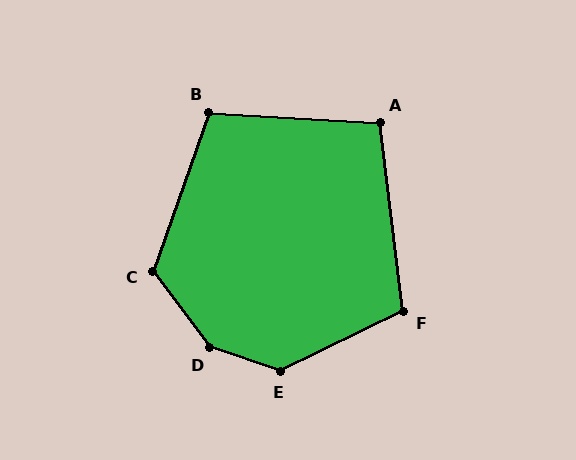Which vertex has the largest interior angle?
D, at approximately 145 degrees.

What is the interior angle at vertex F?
Approximately 109 degrees (obtuse).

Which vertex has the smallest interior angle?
A, at approximately 100 degrees.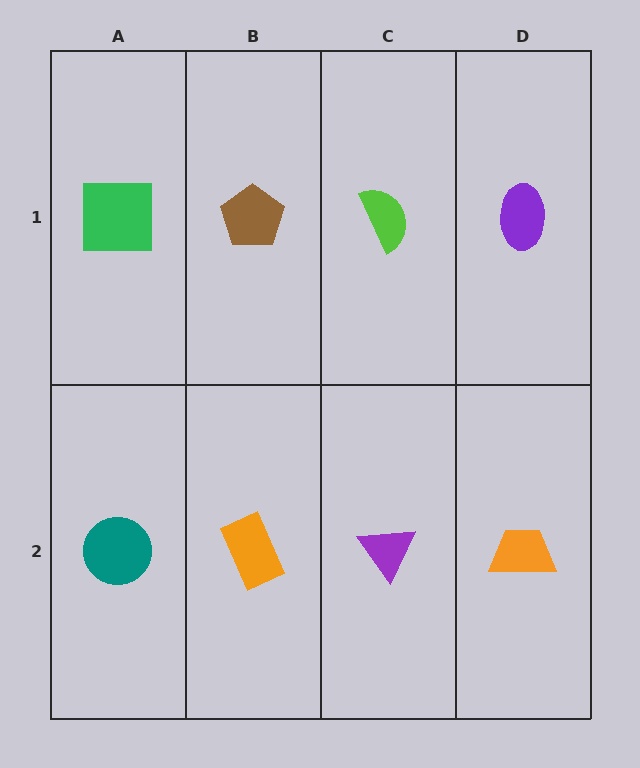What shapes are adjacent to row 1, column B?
An orange rectangle (row 2, column B), a green square (row 1, column A), a lime semicircle (row 1, column C).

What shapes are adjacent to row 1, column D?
An orange trapezoid (row 2, column D), a lime semicircle (row 1, column C).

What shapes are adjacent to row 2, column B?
A brown pentagon (row 1, column B), a teal circle (row 2, column A), a purple triangle (row 2, column C).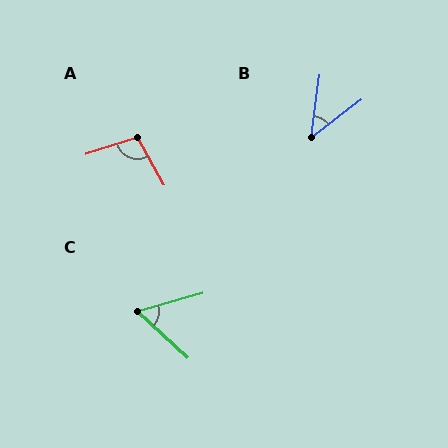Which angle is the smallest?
B, at approximately 44 degrees.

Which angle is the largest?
A, at approximately 102 degrees.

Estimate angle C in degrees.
Approximately 59 degrees.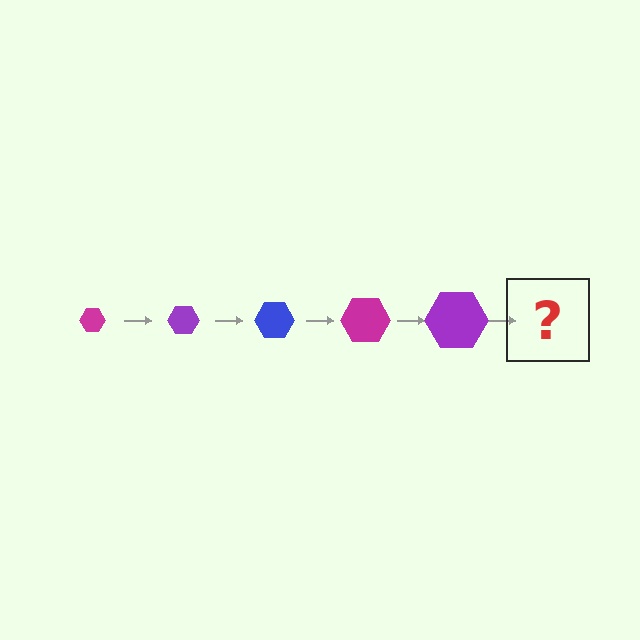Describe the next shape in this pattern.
It should be a blue hexagon, larger than the previous one.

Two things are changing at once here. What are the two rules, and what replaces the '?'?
The two rules are that the hexagon grows larger each step and the color cycles through magenta, purple, and blue. The '?' should be a blue hexagon, larger than the previous one.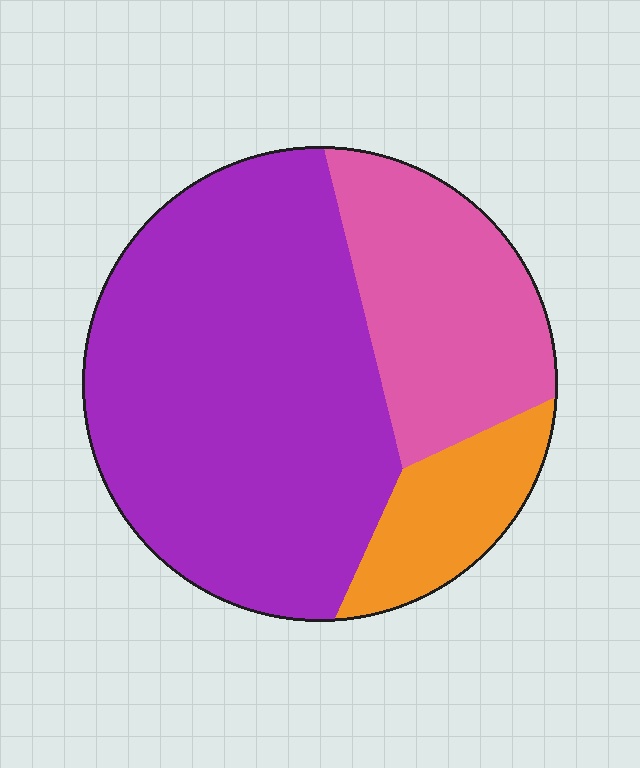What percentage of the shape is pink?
Pink takes up about one quarter (1/4) of the shape.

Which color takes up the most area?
Purple, at roughly 60%.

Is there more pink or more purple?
Purple.